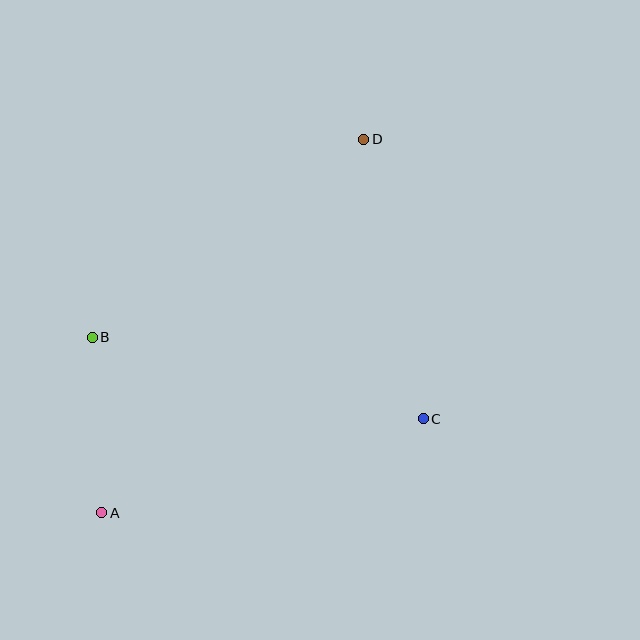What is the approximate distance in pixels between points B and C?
The distance between B and C is approximately 341 pixels.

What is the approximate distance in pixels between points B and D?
The distance between B and D is approximately 336 pixels.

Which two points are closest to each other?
Points A and B are closest to each other.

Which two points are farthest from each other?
Points A and D are farthest from each other.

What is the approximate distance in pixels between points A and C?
The distance between A and C is approximately 335 pixels.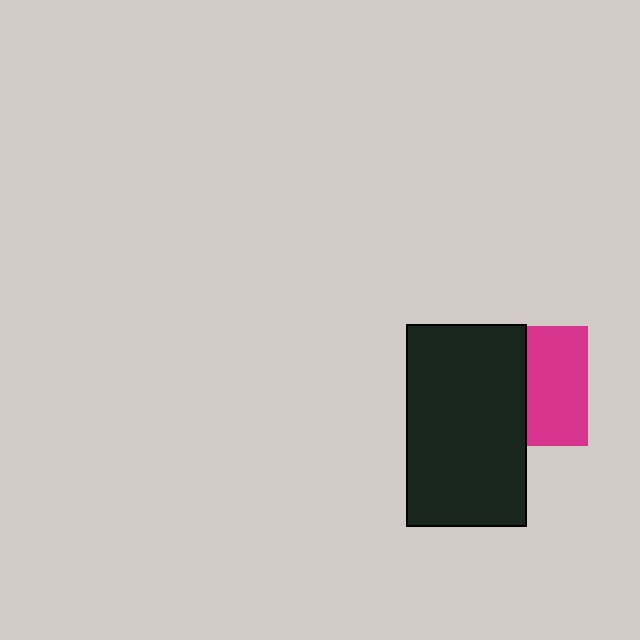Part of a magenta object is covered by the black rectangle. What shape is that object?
It is a square.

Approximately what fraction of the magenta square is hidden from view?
Roughly 50% of the magenta square is hidden behind the black rectangle.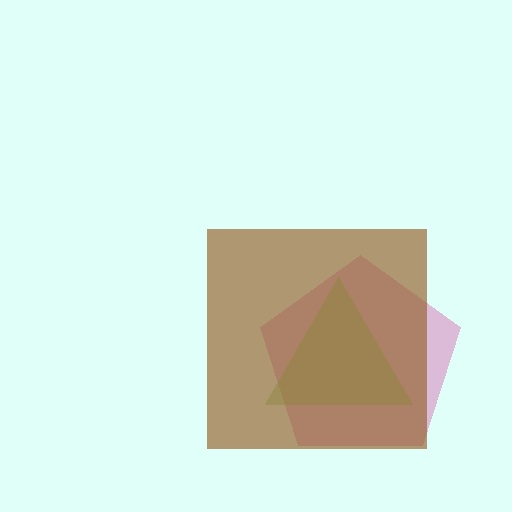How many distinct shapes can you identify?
There are 3 distinct shapes: a pink pentagon, a lime triangle, a brown square.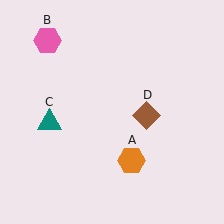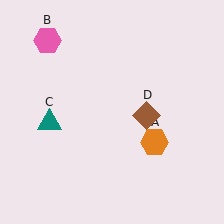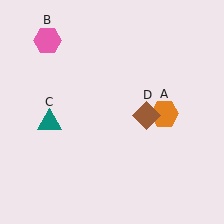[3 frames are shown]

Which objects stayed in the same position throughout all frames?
Pink hexagon (object B) and teal triangle (object C) and brown diamond (object D) remained stationary.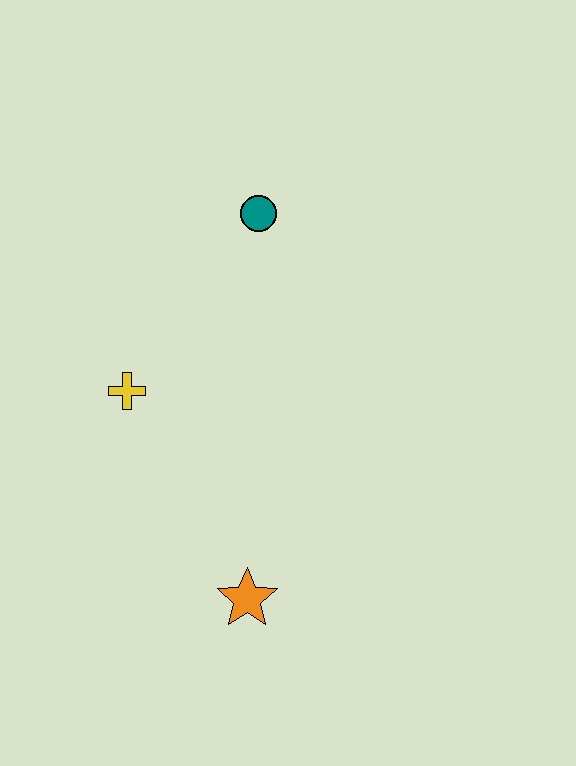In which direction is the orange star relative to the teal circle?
The orange star is below the teal circle.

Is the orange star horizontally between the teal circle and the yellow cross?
Yes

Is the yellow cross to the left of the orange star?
Yes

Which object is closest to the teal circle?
The yellow cross is closest to the teal circle.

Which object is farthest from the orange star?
The teal circle is farthest from the orange star.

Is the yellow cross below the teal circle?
Yes